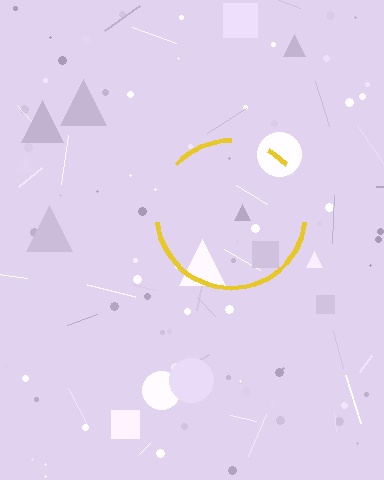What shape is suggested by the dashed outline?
The dashed outline suggests a circle.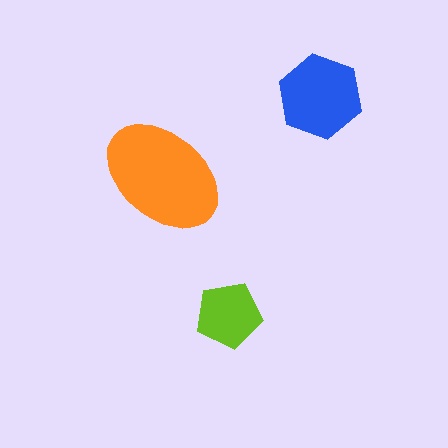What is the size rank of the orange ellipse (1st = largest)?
1st.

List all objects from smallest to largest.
The lime pentagon, the blue hexagon, the orange ellipse.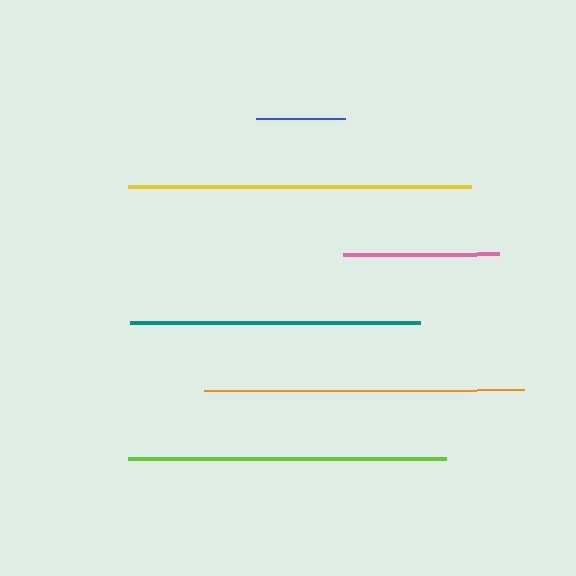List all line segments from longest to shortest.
From longest to shortest: yellow, orange, lime, teal, pink, blue.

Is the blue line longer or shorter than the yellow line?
The yellow line is longer than the blue line.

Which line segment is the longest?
The yellow line is the longest at approximately 343 pixels.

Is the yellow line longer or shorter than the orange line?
The yellow line is longer than the orange line.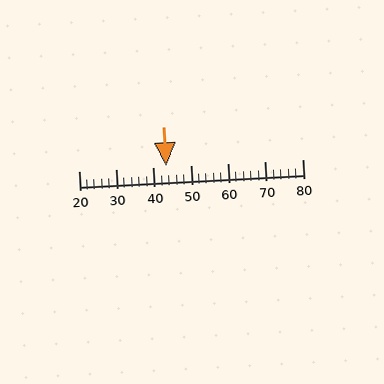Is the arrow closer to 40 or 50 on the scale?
The arrow is closer to 40.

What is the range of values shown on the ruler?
The ruler shows values from 20 to 80.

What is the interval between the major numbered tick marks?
The major tick marks are spaced 10 units apart.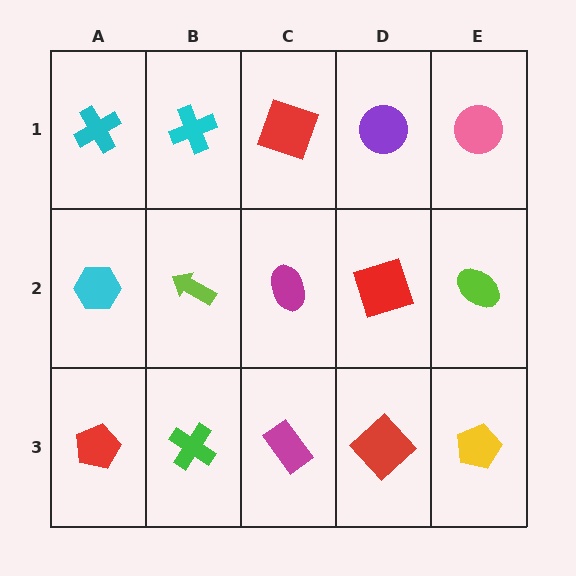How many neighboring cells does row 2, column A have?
3.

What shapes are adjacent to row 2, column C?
A red square (row 1, column C), a magenta rectangle (row 3, column C), a lime arrow (row 2, column B), a red square (row 2, column D).